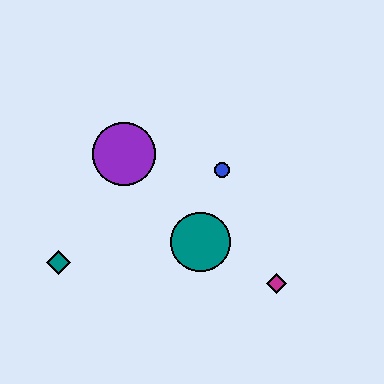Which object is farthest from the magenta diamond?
The teal diamond is farthest from the magenta diamond.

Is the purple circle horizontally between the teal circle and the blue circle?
No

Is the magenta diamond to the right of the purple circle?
Yes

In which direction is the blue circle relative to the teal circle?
The blue circle is above the teal circle.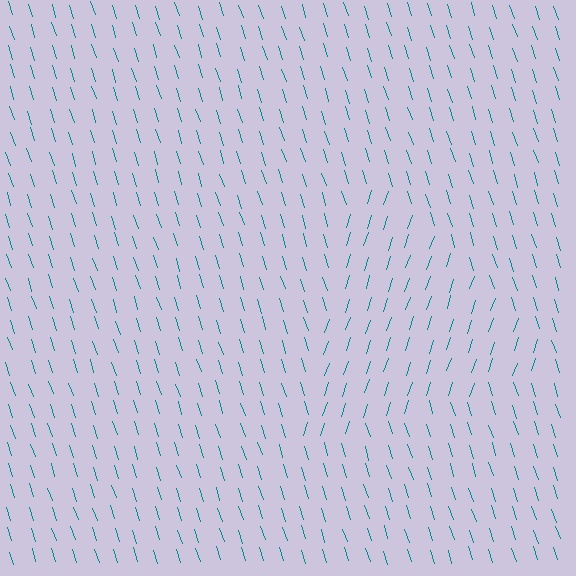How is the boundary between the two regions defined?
The boundary is defined purely by a change in line orientation (approximately 37 degrees difference). All lines are the same color and thickness.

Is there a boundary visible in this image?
Yes, there is a texture boundary formed by a change in line orientation.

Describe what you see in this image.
The image is filled with small teal line segments. A triangle region in the image has lines oriented differently from the surrounding lines, creating a visible texture boundary.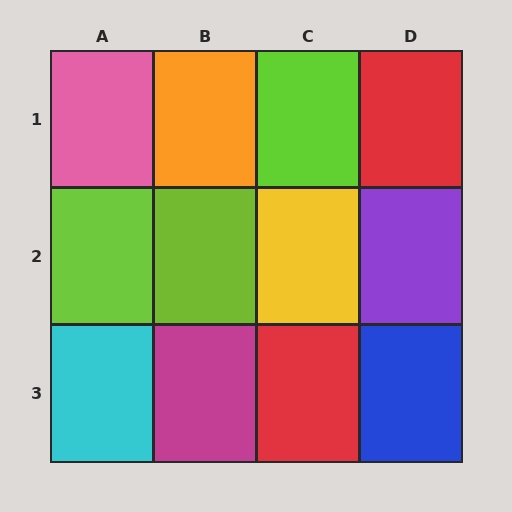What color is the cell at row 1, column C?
Lime.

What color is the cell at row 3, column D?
Blue.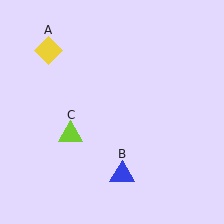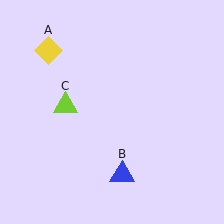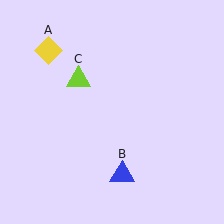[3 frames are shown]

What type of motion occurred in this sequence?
The lime triangle (object C) rotated clockwise around the center of the scene.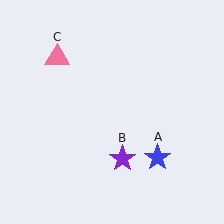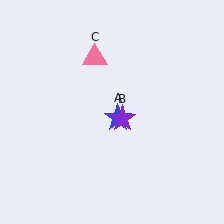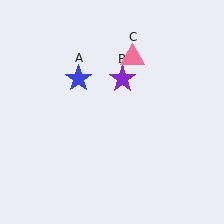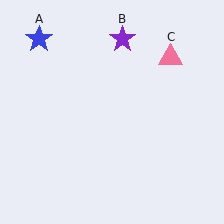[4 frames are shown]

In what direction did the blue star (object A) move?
The blue star (object A) moved up and to the left.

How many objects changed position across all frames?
3 objects changed position: blue star (object A), purple star (object B), pink triangle (object C).